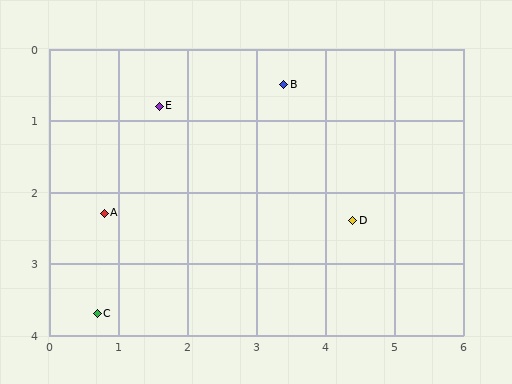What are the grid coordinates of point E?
Point E is at approximately (1.6, 0.8).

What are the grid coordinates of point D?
Point D is at approximately (4.4, 2.4).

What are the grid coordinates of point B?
Point B is at approximately (3.4, 0.5).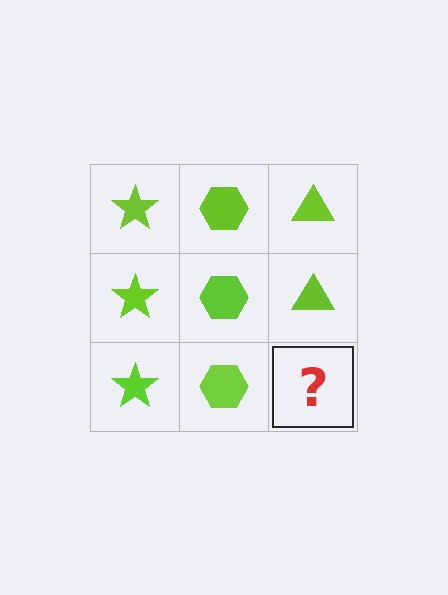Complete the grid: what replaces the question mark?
The question mark should be replaced with a lime triangle.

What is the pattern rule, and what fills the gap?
The rule is that each column has a consistent shape. The gap should be filled with a lime triangle.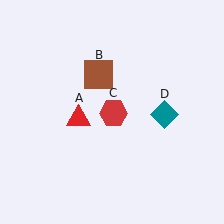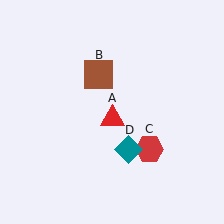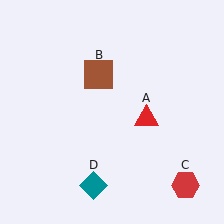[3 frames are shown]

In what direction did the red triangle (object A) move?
The red triangle (object A) moved right.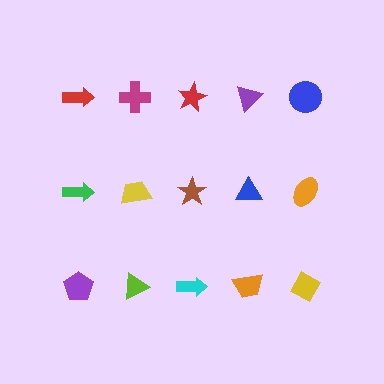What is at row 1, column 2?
A magenta cross.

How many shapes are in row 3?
5 shapes.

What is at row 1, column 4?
A purple triangle.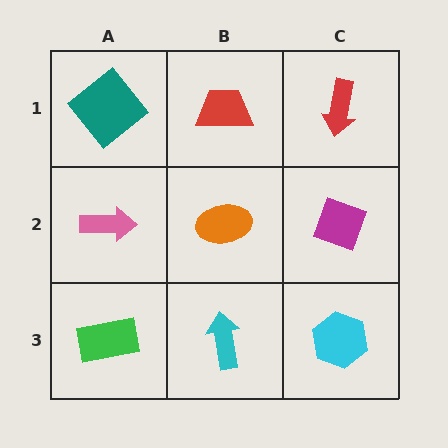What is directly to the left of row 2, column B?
A pink arrow.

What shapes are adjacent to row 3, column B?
An orange ellipse (row 2, column B), a green rectangle (row 3, column A), a cyan hexagon (row 3, column C).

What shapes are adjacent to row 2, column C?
A red arrow (row 1, column C), a cyan hexagon (row 3, column C), an orange ellipse (row 2, column B).